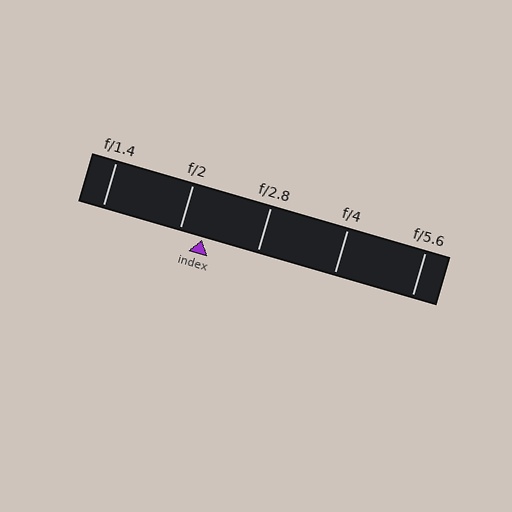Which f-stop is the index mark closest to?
The index mark is closest to f/2.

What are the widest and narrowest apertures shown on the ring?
The widest aperture shown is f/1.4 and the narrowest is f/5.6.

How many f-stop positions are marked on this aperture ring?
There are 5 f-stop positions marked.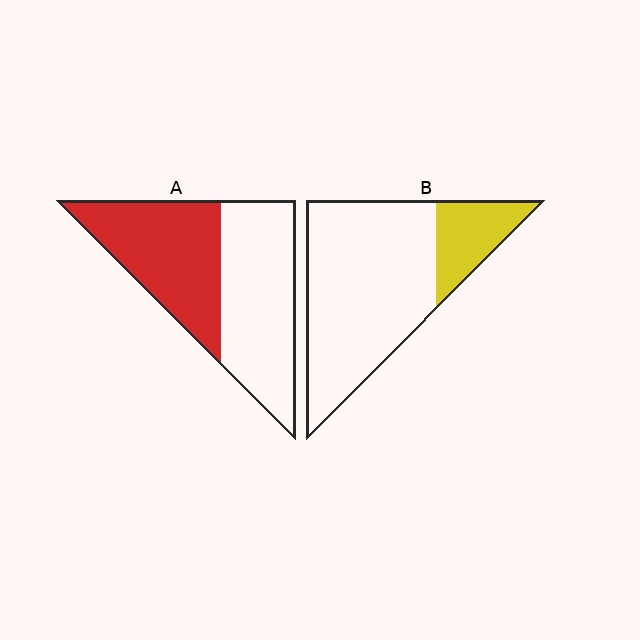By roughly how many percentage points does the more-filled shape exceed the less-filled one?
By roughly 25 percentage points (A over B).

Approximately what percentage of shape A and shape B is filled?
A is approximately 45% and B is approximately 20%.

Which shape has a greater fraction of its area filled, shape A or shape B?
Shape A.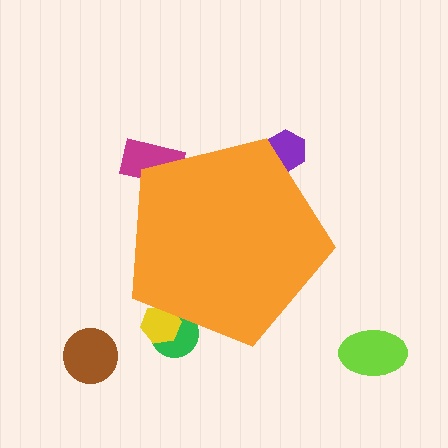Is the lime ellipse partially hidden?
No, the lime ellipse is fully visible.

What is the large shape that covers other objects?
An orange pentagon.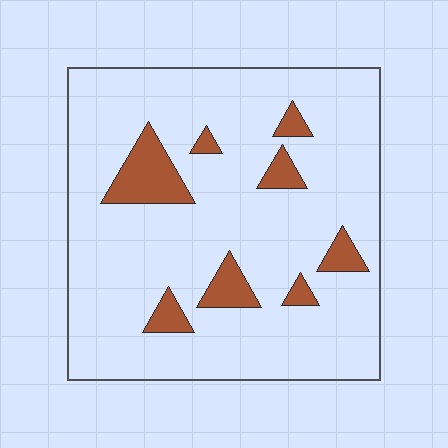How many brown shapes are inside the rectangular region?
8.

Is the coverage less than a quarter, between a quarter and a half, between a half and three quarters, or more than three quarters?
Less than a quarter.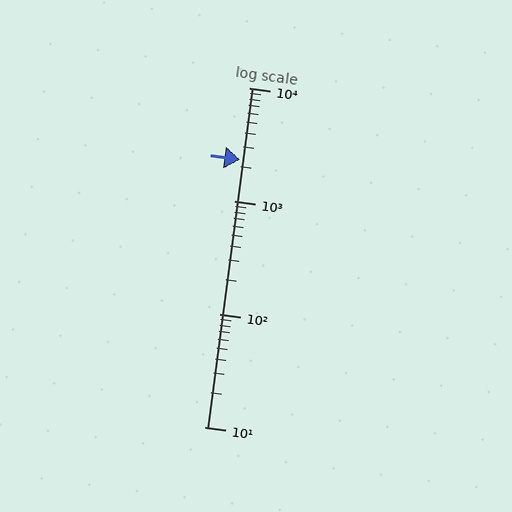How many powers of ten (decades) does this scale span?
The scale spans 3 decades, from 10 to 10000.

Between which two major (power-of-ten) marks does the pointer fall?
The pointer is between 1000 and 10000.